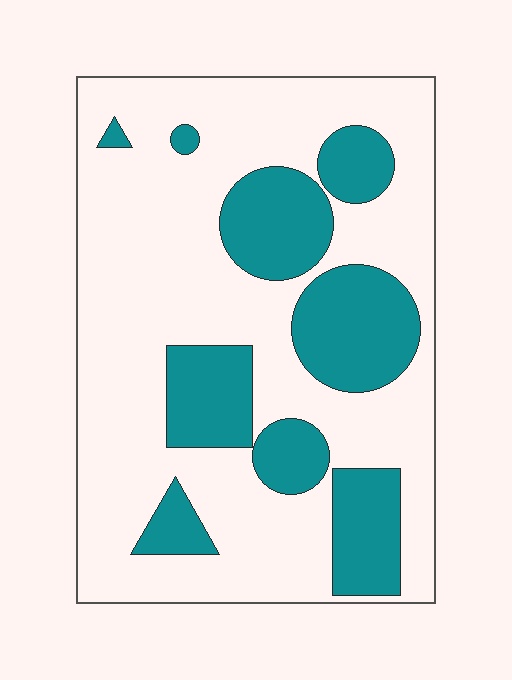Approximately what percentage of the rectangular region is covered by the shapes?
Approximately 30%.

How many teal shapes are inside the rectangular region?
9.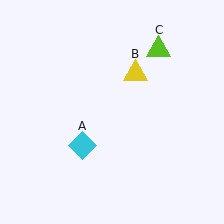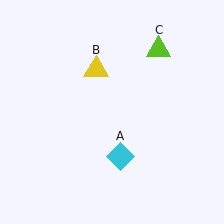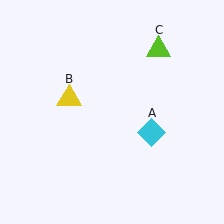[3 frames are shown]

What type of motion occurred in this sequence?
The cyan diamond (object A), yellow triangle (object B) rotated counterclockwise around the center of the scene.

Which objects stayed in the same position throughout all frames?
Lime triangle (object C) remained stationary.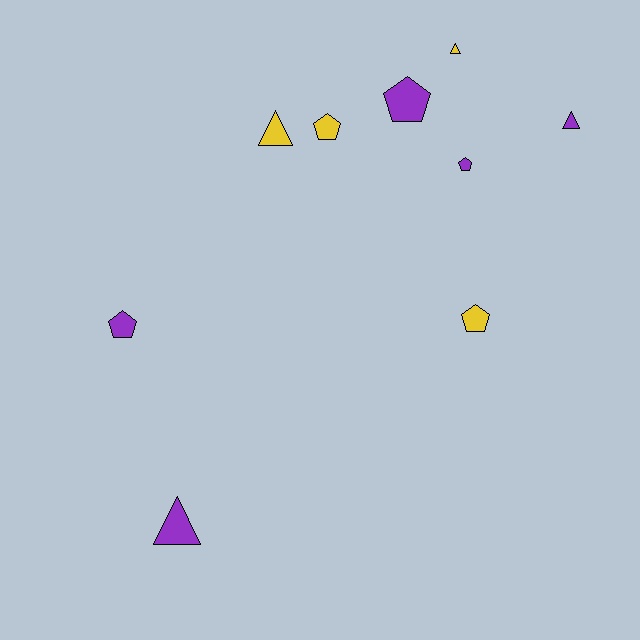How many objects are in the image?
There are 9 objects.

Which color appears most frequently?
Purple, with 5 objects.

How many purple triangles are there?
There are 2 purple triangles.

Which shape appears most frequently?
Pentagon, with 5 objects.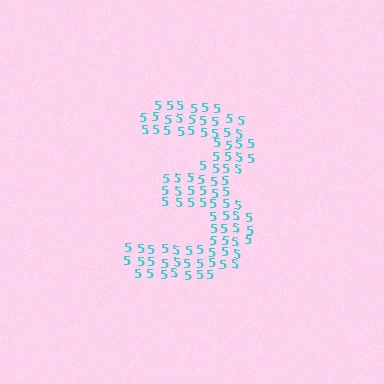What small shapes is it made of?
It is made of small digit 5's.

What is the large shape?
The large shape is the digit 3.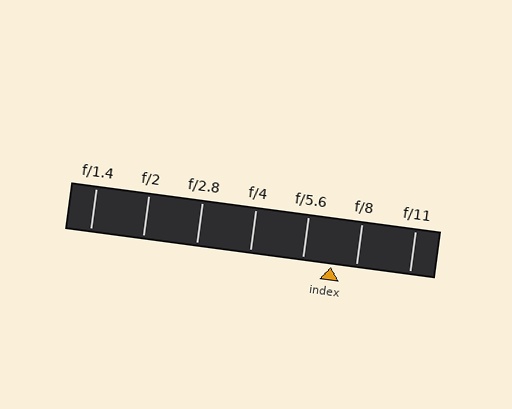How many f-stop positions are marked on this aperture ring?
There are 7 f-stop positions marked.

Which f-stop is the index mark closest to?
The index mark is closest to f/8.